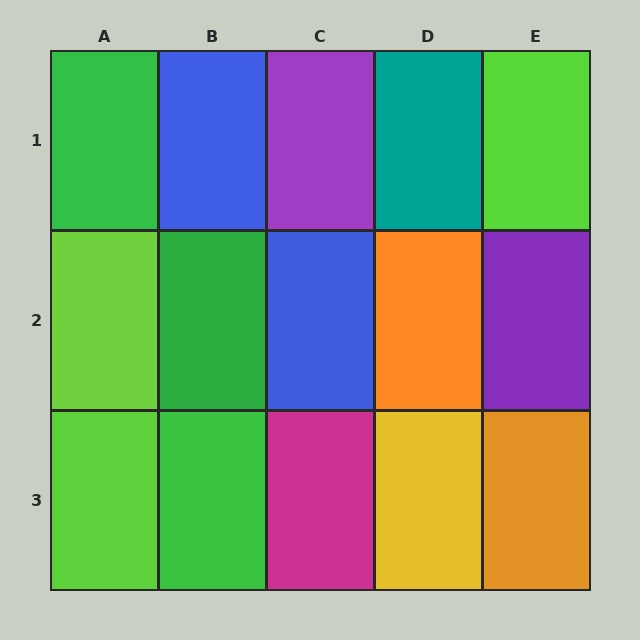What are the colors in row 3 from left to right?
Lime, green, magenta, yellow, orange.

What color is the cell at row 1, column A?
Green.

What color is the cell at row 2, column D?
Orange.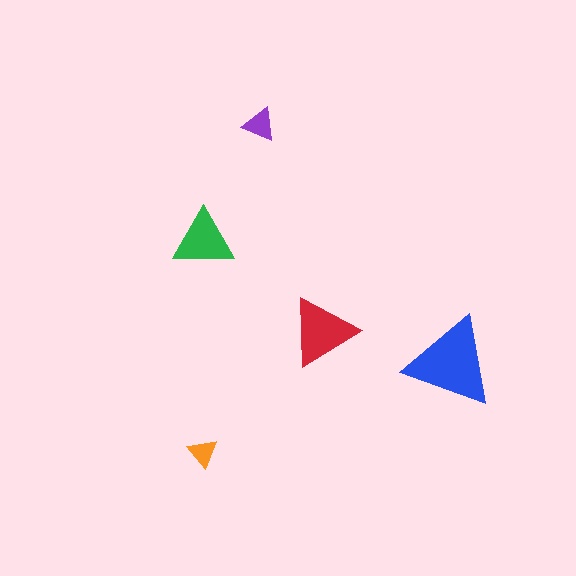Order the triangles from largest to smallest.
the blue one, the red one, the green one, the purple one, the orange one.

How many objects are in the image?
There are 5 objects in the image.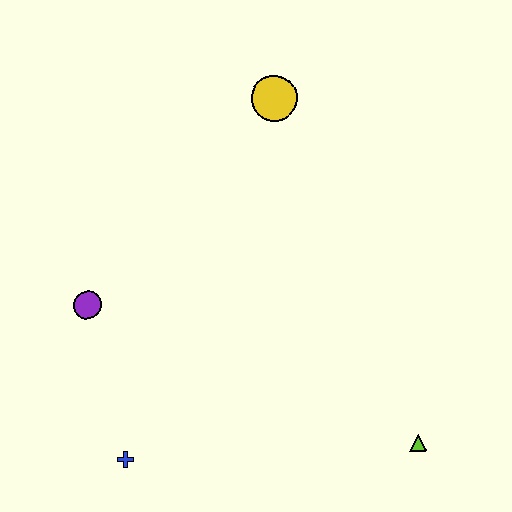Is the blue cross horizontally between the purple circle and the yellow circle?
Yes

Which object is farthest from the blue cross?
The yellow circle is farthest from the blue cross.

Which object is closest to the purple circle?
The blue cross is closest to the purple circle.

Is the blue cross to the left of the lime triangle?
Yes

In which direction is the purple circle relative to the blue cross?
The purple circle is above the blue cross.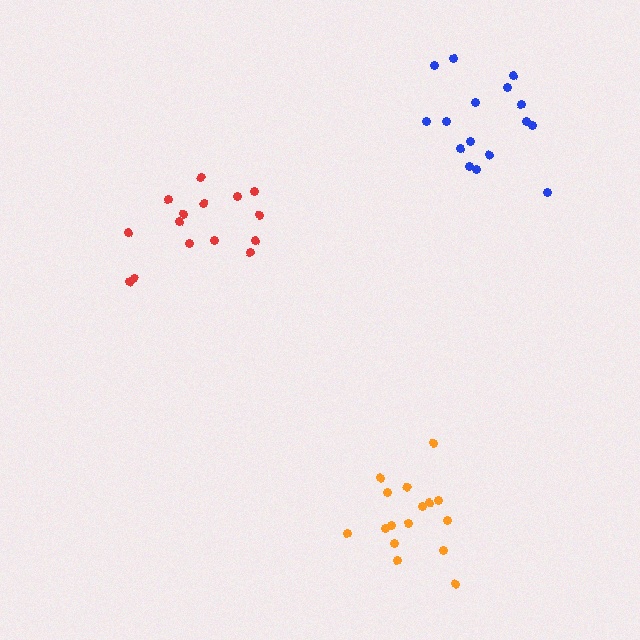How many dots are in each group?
Group 1: 15 dots, Group 2: 16 dots, Group 3: 16 dots (47 total).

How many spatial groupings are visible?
There are 3 spatial groupings.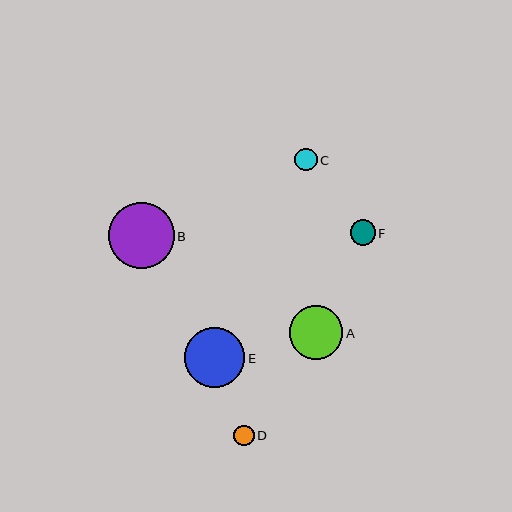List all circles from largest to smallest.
From largest to smallest: B, E, A, F, C, D.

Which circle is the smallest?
Circle D is the smallest with a size of approximately 21 pixels.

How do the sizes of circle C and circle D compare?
Circle C and circle D are approximately the same size.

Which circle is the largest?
Circle B is the largest with a size of approximately 66 pixels.